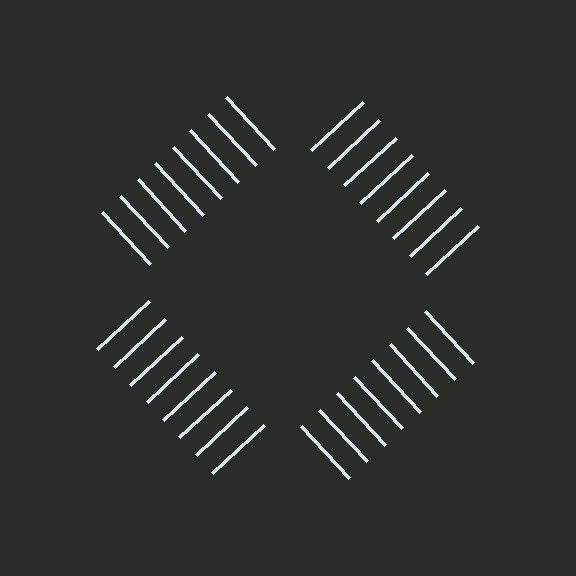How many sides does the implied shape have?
4 sides — the line-ends trace a square.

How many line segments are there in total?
32 — 8 along each of the 4 edges.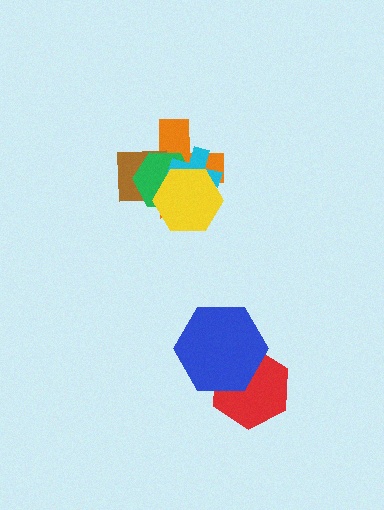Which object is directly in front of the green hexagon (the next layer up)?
The cyan cross is directly in front of the green hexagon.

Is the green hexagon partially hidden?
Yes, it is partially covered by another shape.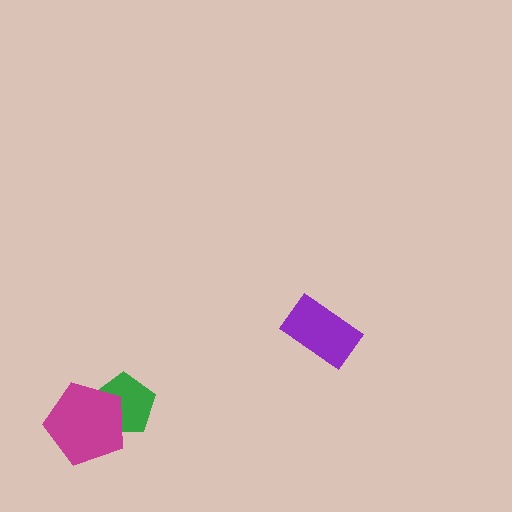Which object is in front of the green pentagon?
The magenta pentagon is in front of the green pentagon.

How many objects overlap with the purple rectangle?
0 objects overlap with the purple rectangle.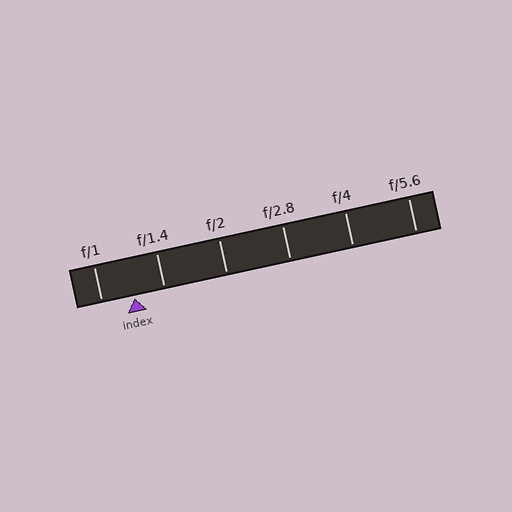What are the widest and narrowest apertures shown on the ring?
The widest aperture shown is f/1 and the narrowest is f/5.6.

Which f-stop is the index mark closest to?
The index mark is closest to f/1.4.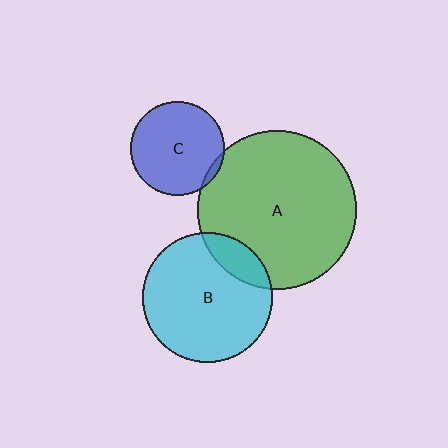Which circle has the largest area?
Circle A (green).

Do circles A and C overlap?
Yes.